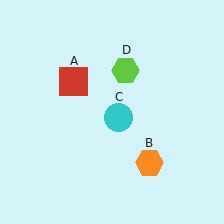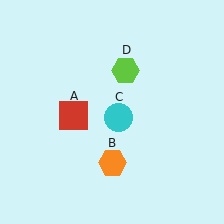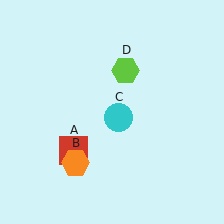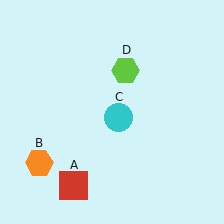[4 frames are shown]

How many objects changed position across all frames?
2 objects changed position: red square (object A), orange hexagon (object B).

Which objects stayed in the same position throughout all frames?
Cyan circle (object C) and lime hexagon (object D) remained stationary.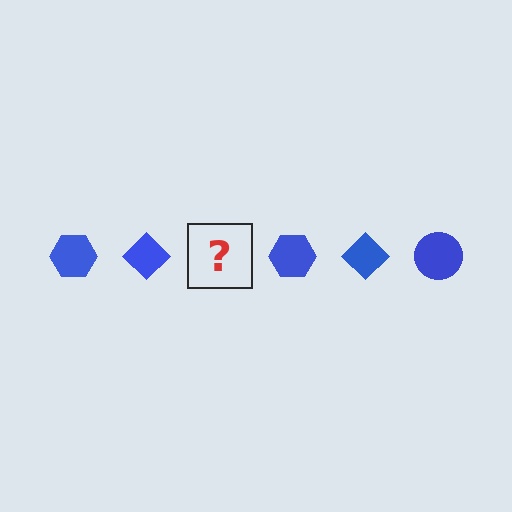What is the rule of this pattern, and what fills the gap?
The rule is that the pattern cycles through hexagon, diamond, circle shapes in blue. The gap should be filled with a blue circle.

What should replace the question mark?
The question mark should be replaced with a blue circle.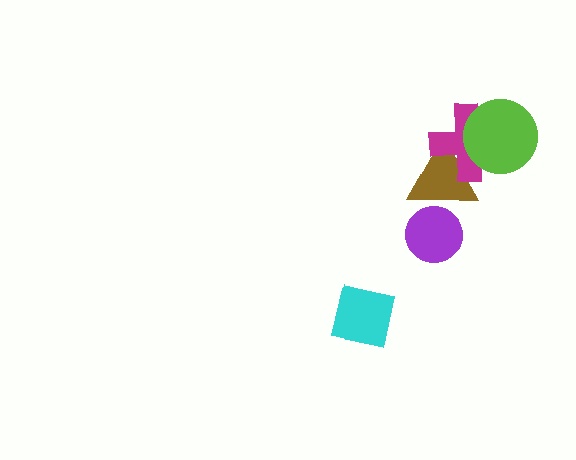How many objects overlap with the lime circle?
2 objects overlap with the lime circle.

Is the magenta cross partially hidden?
Yes, it is partially covered by another shape.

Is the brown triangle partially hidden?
Yes, it is partially covered by another shape.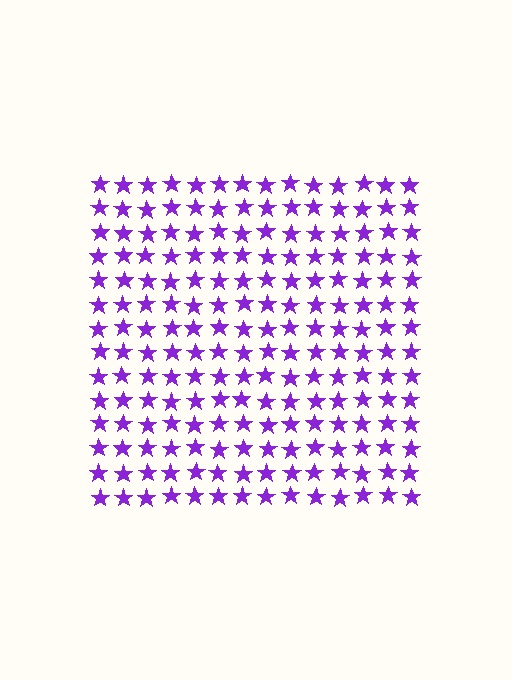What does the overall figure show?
The overall figure shows a square.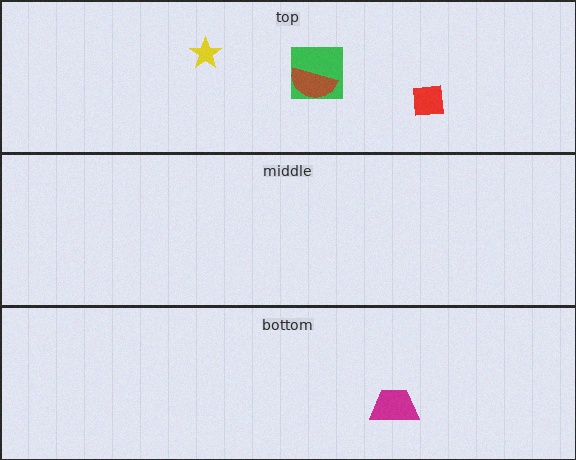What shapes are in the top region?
The green square, the red square, the brown semicircle, the yellow star.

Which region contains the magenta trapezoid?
The bottom region.